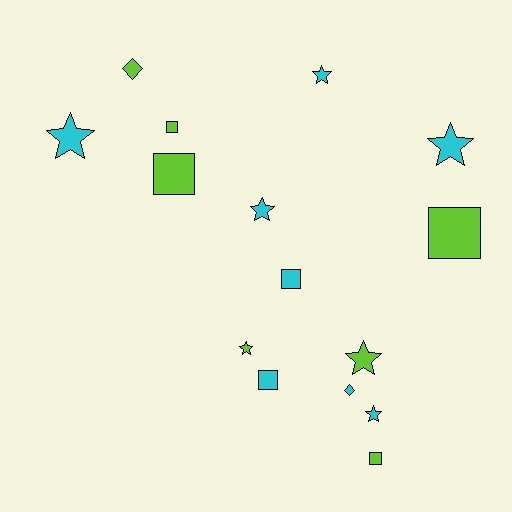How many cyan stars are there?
There are 5 cyan stars.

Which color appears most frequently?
Cyan, with 8 objects.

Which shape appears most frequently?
Star, with 7 objects.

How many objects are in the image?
There are 15 objects.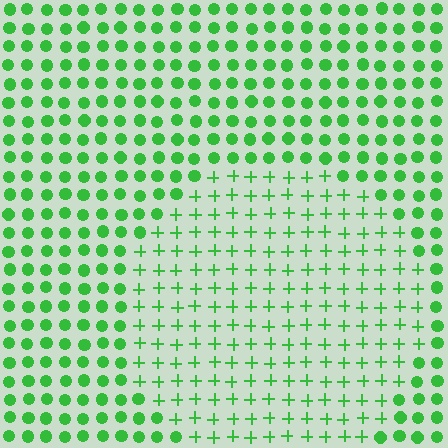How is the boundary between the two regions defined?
The boundary is defined by a change in element shape: plus signs inside vs. circles outside. All elements share the same color and spacing.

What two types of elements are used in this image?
The image uses plus signs inside the circle region and circles outside it.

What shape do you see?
I see a circle.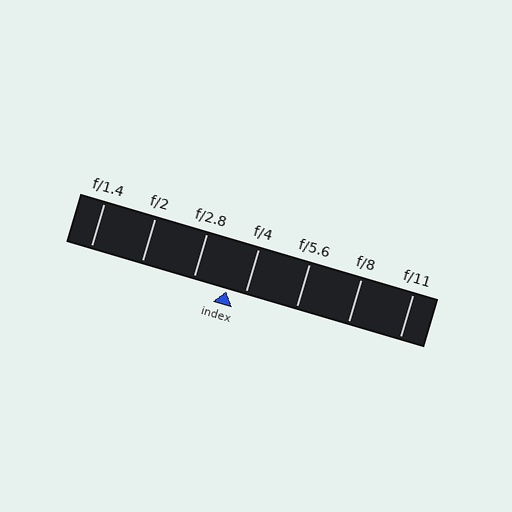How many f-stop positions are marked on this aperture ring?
There are 7 f-stop positions marked.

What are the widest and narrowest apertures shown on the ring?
The widest aperture shown is f/1.4 and the narrowest is f/11.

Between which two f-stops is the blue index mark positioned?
The index mark is between f/2.8 and f/4.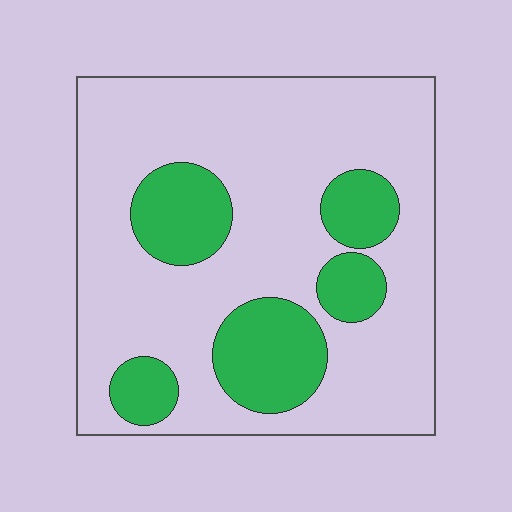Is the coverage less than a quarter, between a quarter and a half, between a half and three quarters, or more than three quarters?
Less than a quarter.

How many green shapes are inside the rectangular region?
5.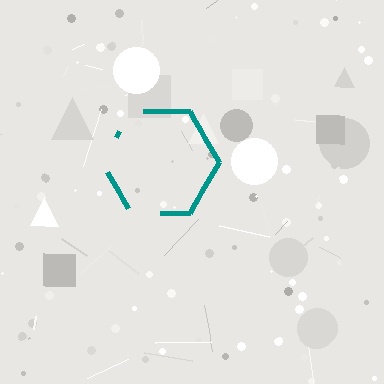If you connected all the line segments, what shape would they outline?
They would outline a hexagon.